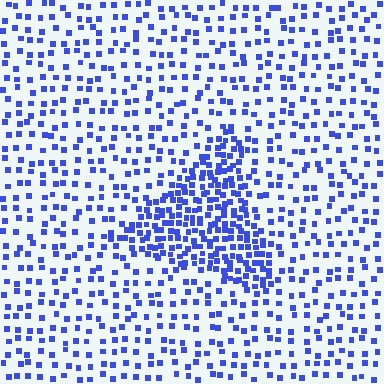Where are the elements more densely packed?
The elements are more densely packed inside the triangle boundary.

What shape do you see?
I see a triangle.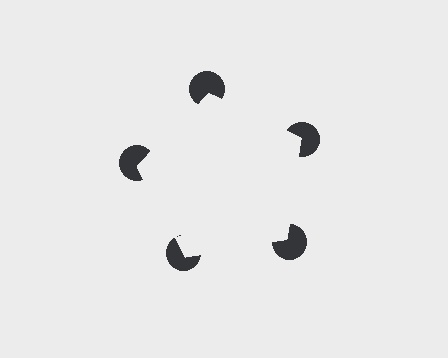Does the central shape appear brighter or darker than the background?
It typically appears slightly brighter than the background, even though no actual brightness change is drawn.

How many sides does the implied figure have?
5 sides.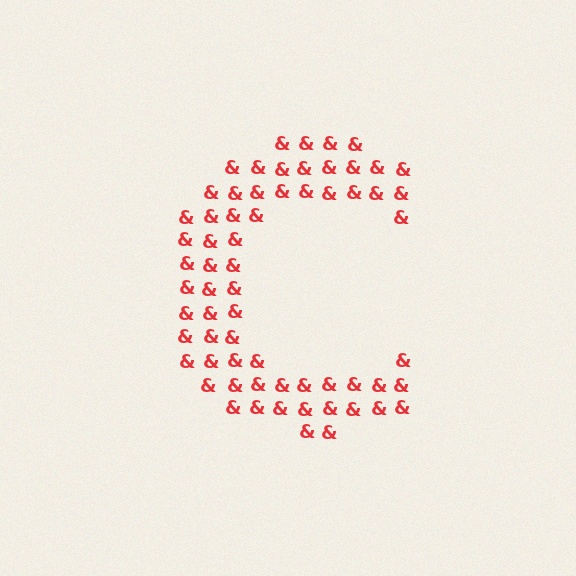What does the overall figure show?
The overall figure shows the letter C.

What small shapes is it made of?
It is made of small ampersands.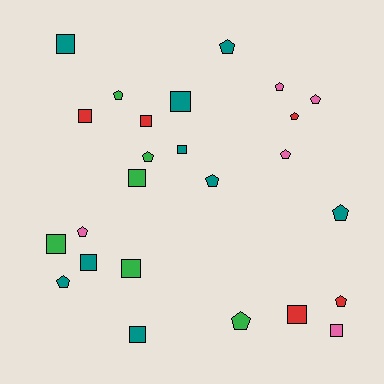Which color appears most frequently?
Teal, with 9 objects.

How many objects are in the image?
There are 25 objects.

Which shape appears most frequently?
Pentagon, with 13 objects.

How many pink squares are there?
There is 1 pink square.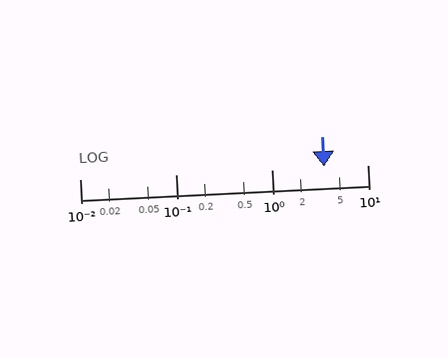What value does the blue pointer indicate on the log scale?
The pointer indicates approximately 3.5.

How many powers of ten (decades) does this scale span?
The scale spans 3 decades, from 0.01 to 10.